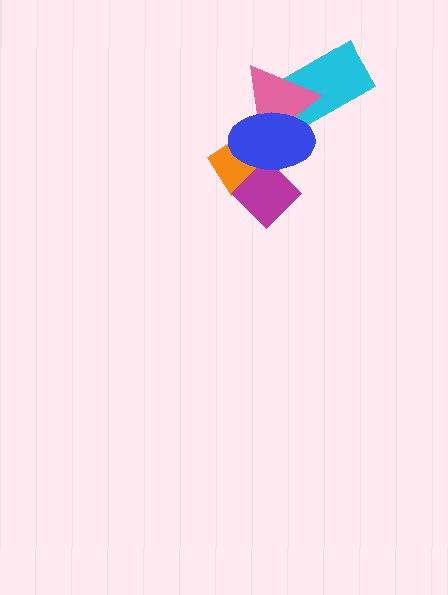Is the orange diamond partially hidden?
Yes, it is partially covered by another shape.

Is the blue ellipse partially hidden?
No, no other shape covers it.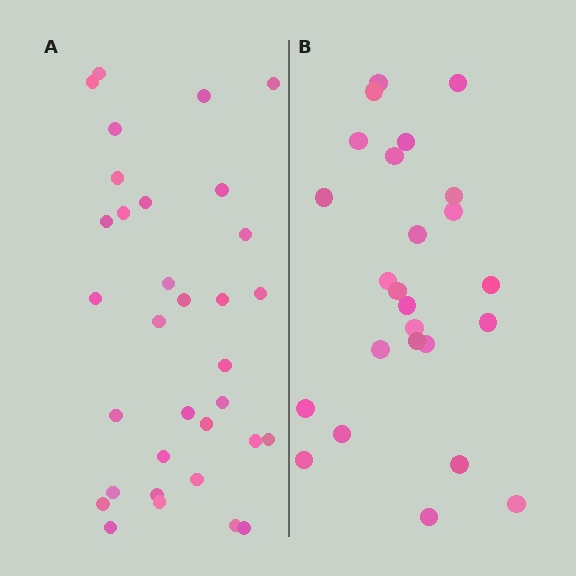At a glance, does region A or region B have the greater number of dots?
Region A (the left region) has more dots.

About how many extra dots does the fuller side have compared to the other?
Region A has roughly 8 or so more dots than region B.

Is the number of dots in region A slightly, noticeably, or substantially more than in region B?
Region A has noticeably more, but not dramatically so. The ratio is roughly 1.3 to 1.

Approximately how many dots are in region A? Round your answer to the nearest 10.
About 30 dots. (The exact count is 33, which rounds to 30.)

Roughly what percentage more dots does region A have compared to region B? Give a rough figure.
About 30% more.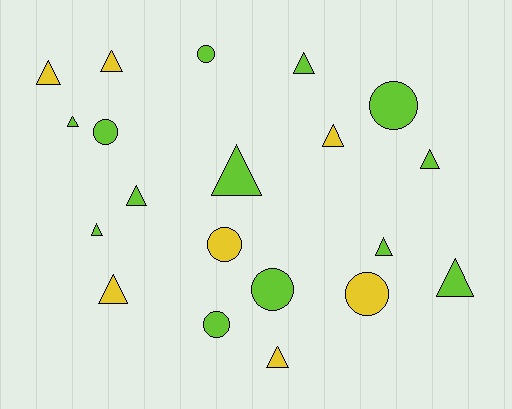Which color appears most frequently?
Lime, with 13 objects.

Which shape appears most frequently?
Triangle, with 13 objects.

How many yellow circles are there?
There are 2 yellow circles.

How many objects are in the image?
There are 20 objects.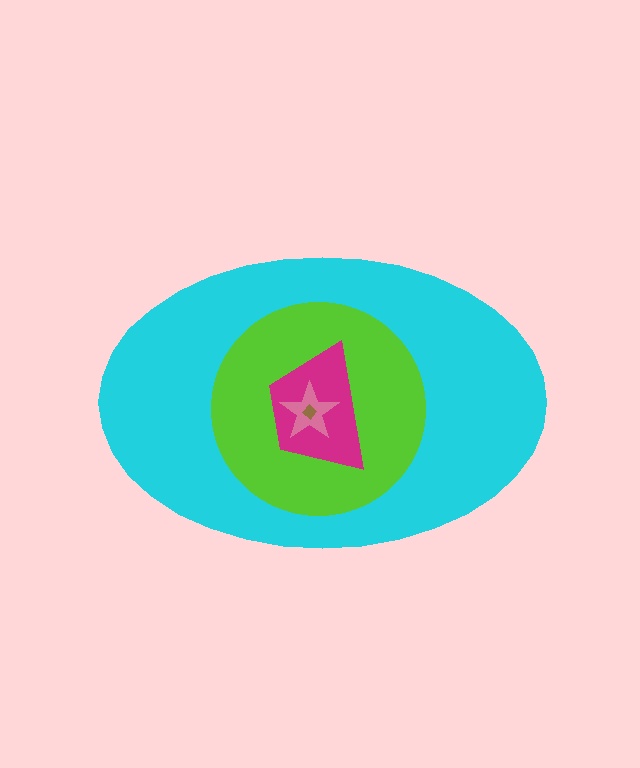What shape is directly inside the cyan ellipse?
The lime circle.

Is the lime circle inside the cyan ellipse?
Yes.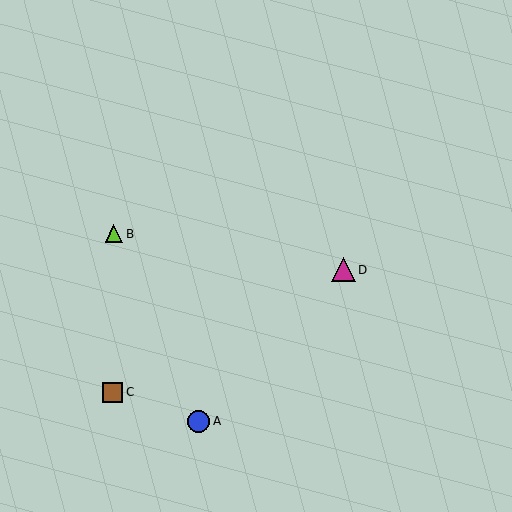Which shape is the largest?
The magenta triangle (labeled D) is the largest.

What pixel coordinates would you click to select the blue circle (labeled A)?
Click at (198, 421) to select the blue circle A.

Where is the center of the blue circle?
The center of the blue circle is at (198, 421).